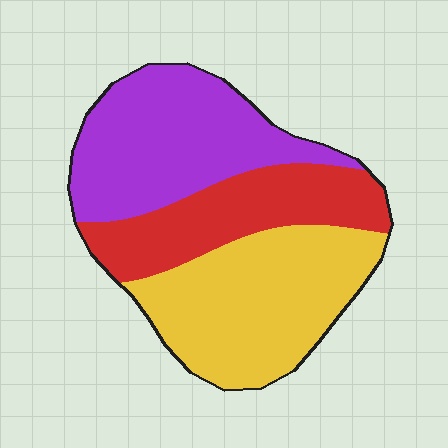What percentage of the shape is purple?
Purple covers roughly 35% of the shape.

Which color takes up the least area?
Red, at roughly 25%.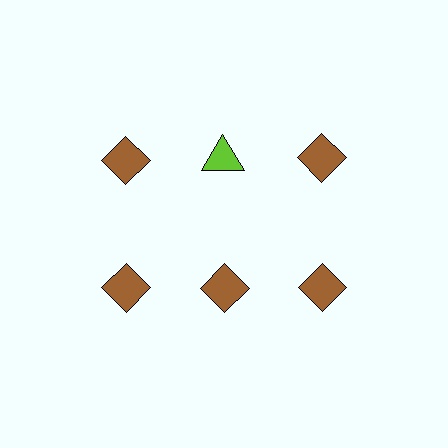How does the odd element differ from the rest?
It differs in both color (lime instead of brown) and shape (triangle instead of diamond).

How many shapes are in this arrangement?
There are 6 shapes arranged in a grid pattern.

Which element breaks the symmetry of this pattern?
The lime triangle in the top row, second from left column breaks the symmetry. All other shapes are brown diamonds.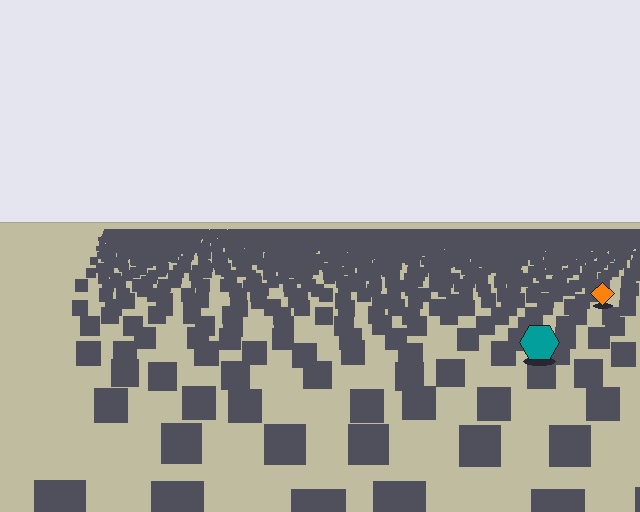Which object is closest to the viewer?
The teal hexagon is closest. The texture marks near it are larger and more spread out.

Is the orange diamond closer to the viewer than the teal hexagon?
No. The teal hexagon is closer — you can tell from the texture gradient: the ground texture is coarser near it.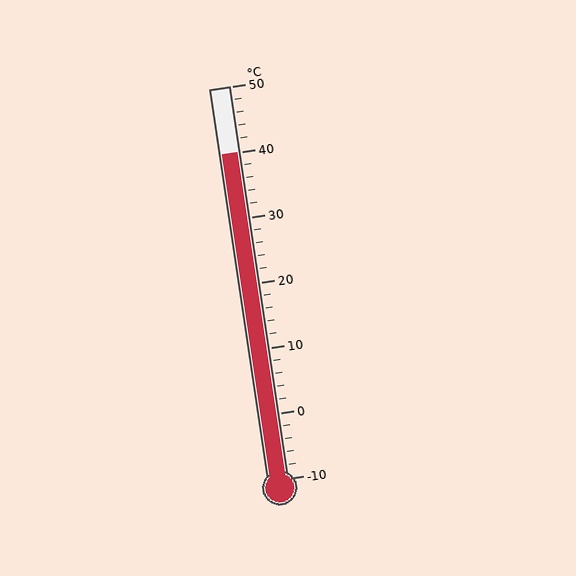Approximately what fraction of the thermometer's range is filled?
The thermometer is filled to approximately 85% of its range.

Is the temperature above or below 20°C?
The temperature is above 20°C.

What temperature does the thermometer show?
The thermometer shows approximately 40°C.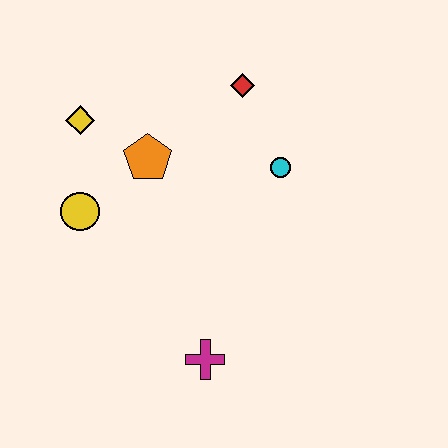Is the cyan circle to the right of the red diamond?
Yes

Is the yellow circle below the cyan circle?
Yes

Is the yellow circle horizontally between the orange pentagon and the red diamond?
No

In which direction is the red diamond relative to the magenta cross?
The red diamond is above the magenta cross.